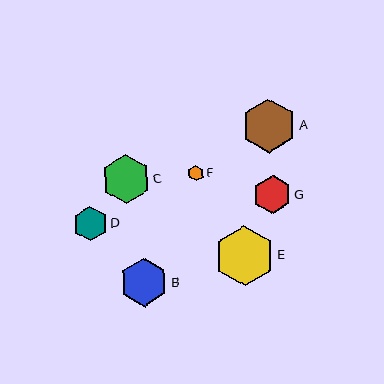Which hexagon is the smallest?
Hexagon F is the smallest with a size of approximately 16 pixels.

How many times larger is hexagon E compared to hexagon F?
Hexagon E is approximately 3.8 times the size of hexagon F.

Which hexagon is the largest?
Hexagon E is the largest with a size of approximately 60 pixels.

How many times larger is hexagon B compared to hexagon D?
Hexagon B is approximately 1.4 times the size of hexagon D.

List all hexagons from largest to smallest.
From largest to smallest: E, A, C, B, G, D, F.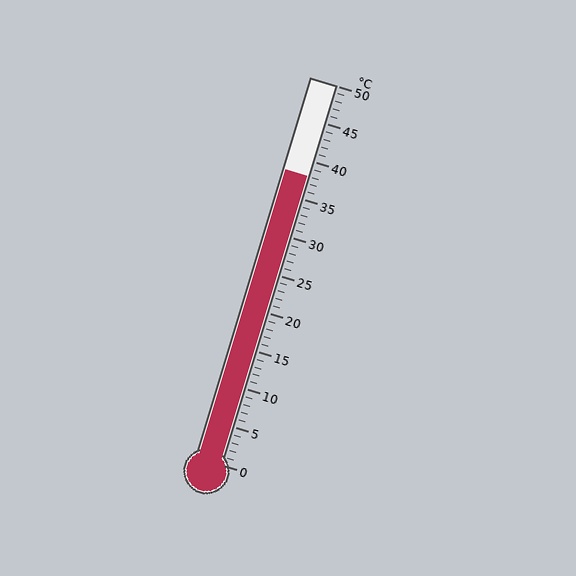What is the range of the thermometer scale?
The thermometer scale ranges from 0°C to 50°C.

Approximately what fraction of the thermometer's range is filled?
The thermometer is filled to approximately 75% of its range.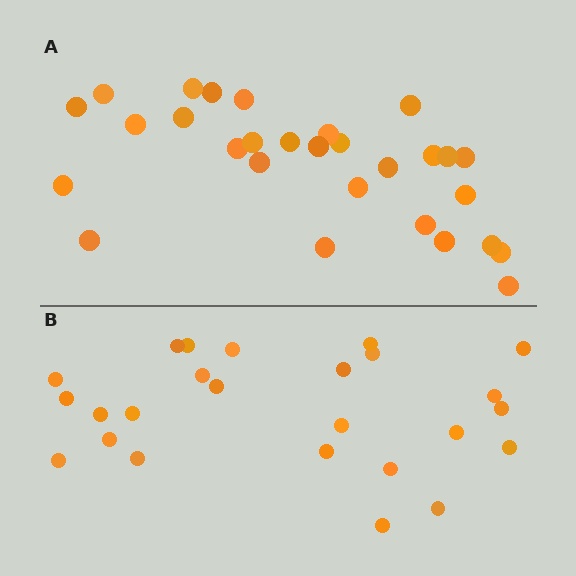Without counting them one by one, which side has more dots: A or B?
Region A (the top region) has more dots.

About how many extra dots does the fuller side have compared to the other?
Region A has about 4 more dots than region B.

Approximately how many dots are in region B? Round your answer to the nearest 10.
About 20 dots. (The exact count is 25, which rounds to 20.)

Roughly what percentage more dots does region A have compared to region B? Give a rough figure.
About 15% more.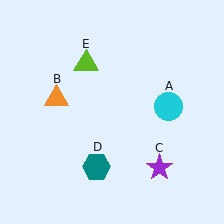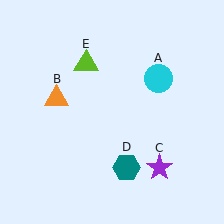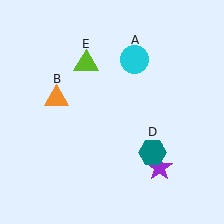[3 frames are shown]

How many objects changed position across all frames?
2 objects changed position: cyan circle (object A), teal hexagon (object D).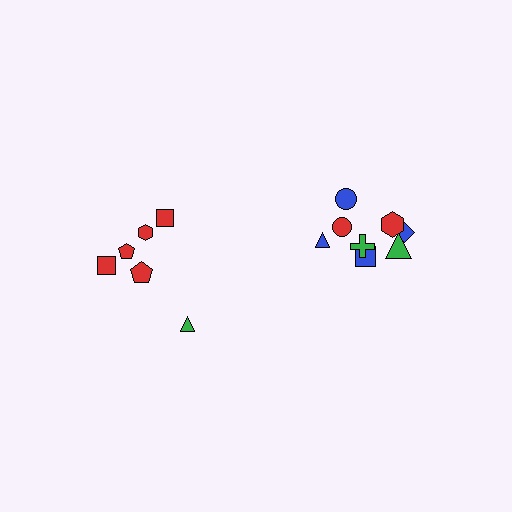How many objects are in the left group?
There are 6 objects.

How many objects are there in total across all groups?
There are 14 objects.